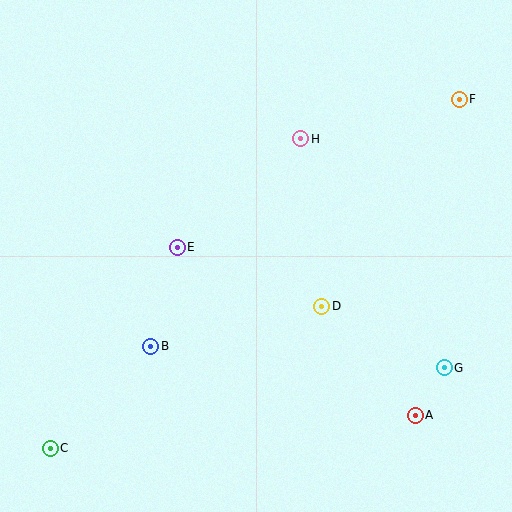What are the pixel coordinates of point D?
Point D is at (322, 306).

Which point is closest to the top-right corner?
Point F is closest to the top-right corner.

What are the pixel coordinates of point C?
Point C is at (50, 448).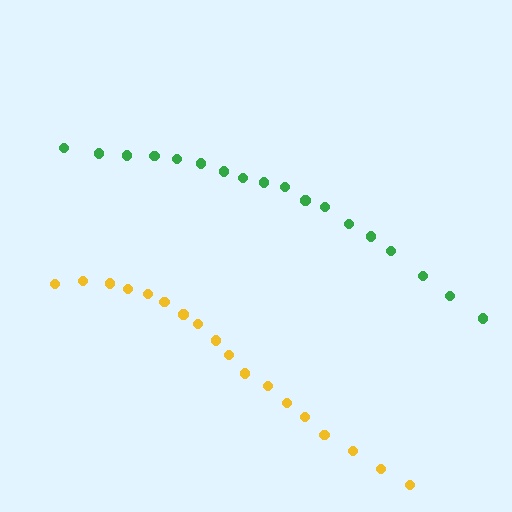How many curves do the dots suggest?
There are 2 distinct paths.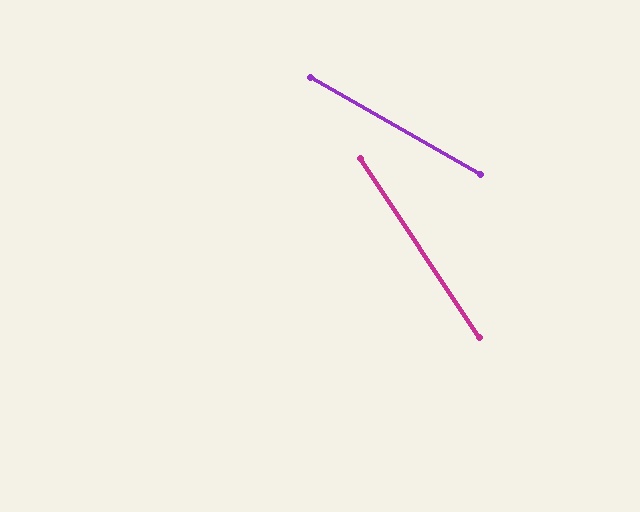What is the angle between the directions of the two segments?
Approximately 27 degrees.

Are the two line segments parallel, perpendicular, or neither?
Neither parallel nor perpendicular — they differ by about 27°.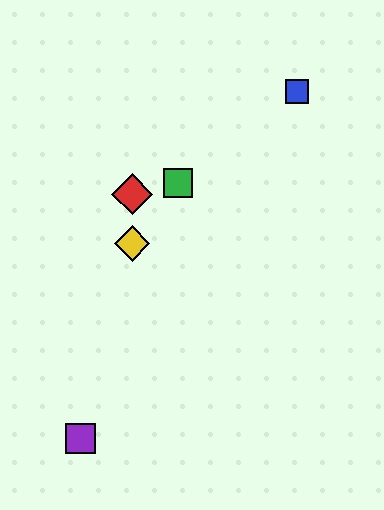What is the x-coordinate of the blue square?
The blue square is at x≈297.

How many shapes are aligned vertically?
2 shapes (the red diamond, the yellow diamond) are aligned vertically.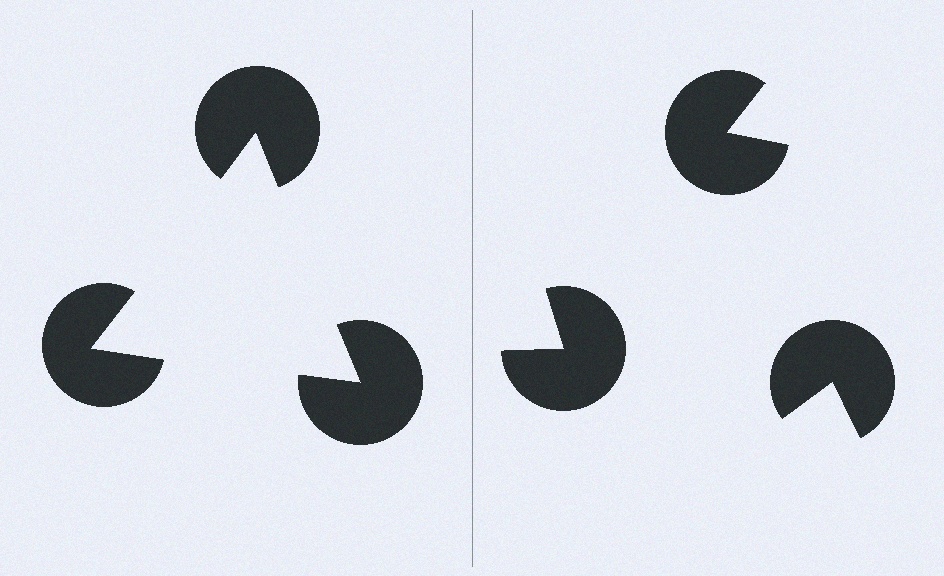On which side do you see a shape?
An illusory triangle appears on the left side. On the right side the wedge cuts are rotated, so no coherent shape forms.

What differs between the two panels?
The pac-man discs are positioned identically on both sides; only the wedge orientations differ. On the left they align to a triangle; on the right they are misaligned.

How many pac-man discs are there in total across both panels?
6 — 3 on each side.